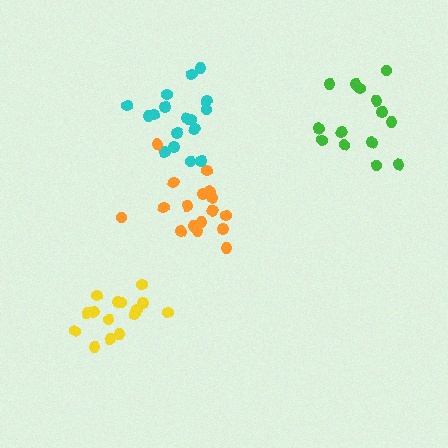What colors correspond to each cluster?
The clusters are colored: cyan, orange, yellow, green.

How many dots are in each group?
Group 1: 17 dots, Group 2: 17 dots, Group 3: 15 dots, Group 4: 14 dots (63 total).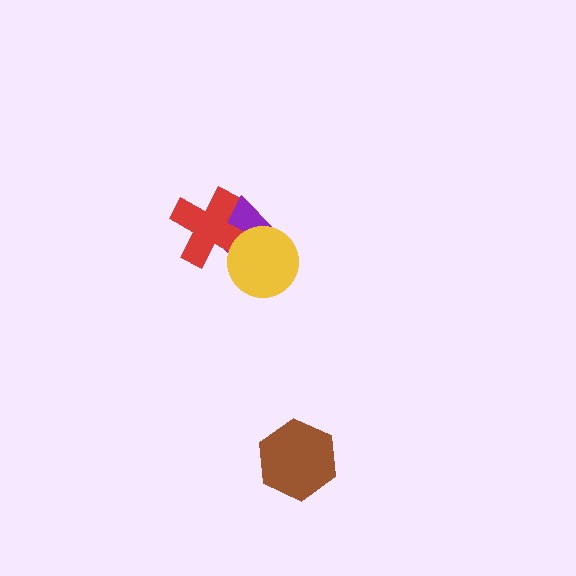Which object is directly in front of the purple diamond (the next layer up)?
The red cross is directly in front of the purple diamond.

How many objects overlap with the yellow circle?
2 objects overlap with the yellow circle.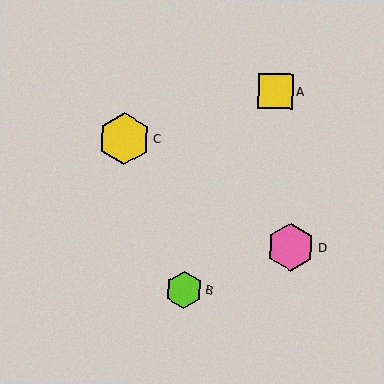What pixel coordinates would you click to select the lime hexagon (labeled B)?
Click at (184, 290) to select the lime hexagon B.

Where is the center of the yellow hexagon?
The center of the yellow hexagon is at (124, 138).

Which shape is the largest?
The yellow hexagon (labeled C) is the largest.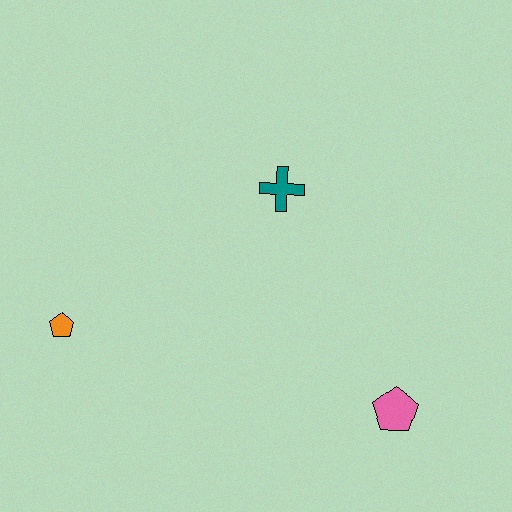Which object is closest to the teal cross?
The pink pentagon is closest to the teal cross.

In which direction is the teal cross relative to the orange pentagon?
The teal cross is to the right of the orange pentagon.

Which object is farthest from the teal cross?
The orange pentagon is farthest from the teal cross.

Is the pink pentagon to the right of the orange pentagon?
Yes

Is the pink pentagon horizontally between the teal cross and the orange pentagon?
No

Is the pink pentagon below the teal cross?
Yes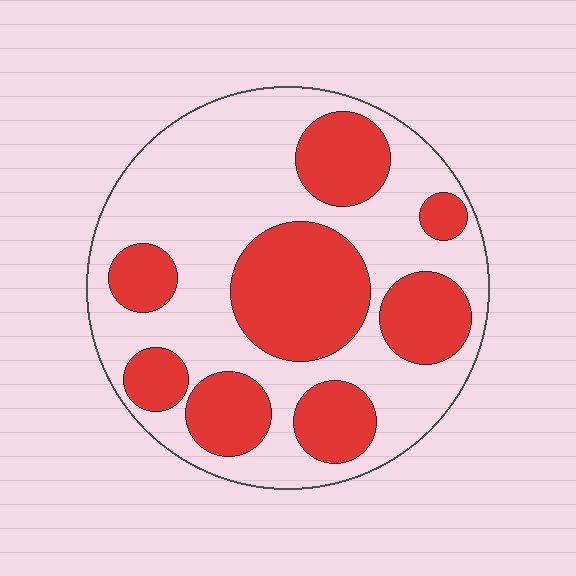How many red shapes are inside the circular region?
8.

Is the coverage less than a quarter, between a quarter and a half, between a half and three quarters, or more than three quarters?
Between a quarter and a half.